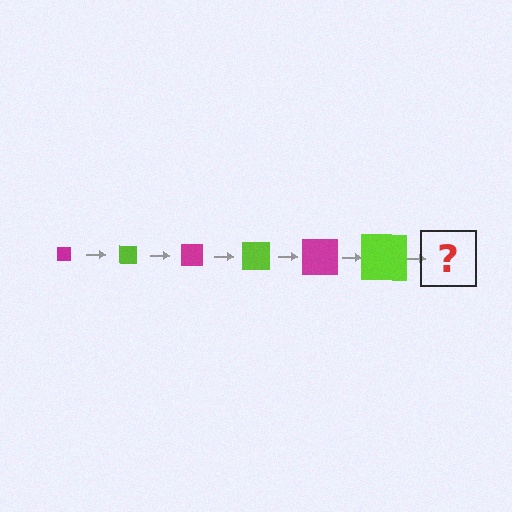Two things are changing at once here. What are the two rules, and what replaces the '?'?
The two rules are that the square grows larger each step and the color cycles through magenta and lime. The '?' should be a magenta square, larger than the previous one.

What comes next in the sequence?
The next element should be a magenta square, larger than the previous one.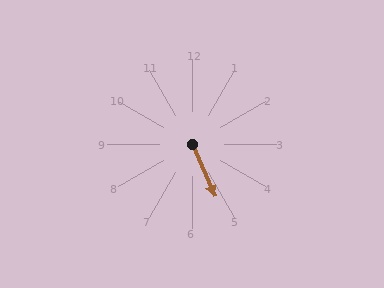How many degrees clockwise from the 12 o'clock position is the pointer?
Approximately 156 degrees.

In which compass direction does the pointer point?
Southeast.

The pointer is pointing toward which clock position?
Roughly 5 o'clock.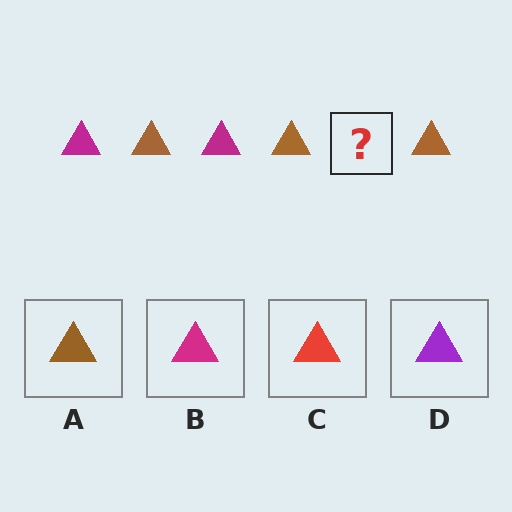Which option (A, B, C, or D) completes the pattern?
B.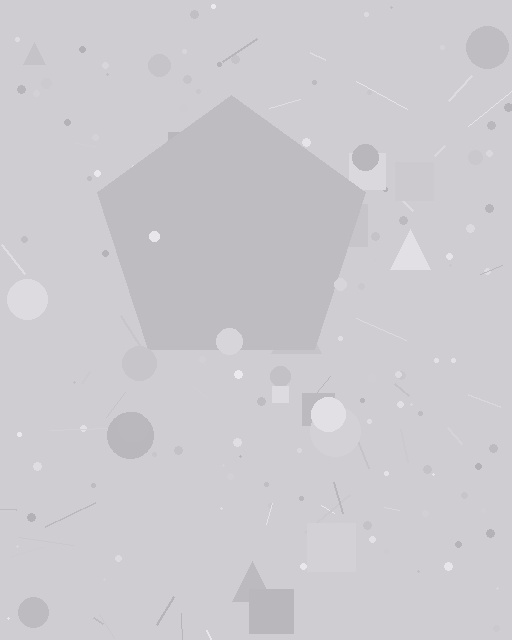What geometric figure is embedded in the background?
A pentagon is embedded in the background.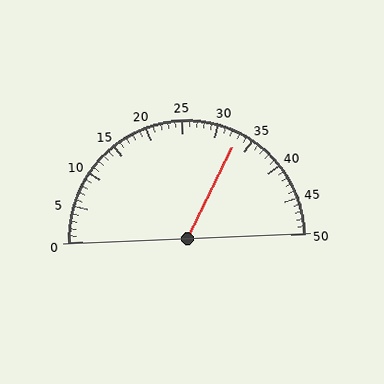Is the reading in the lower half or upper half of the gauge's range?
The reading is in the upper half of the range (0 to 50).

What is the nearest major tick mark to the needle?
The nearest major tick mark is 35.